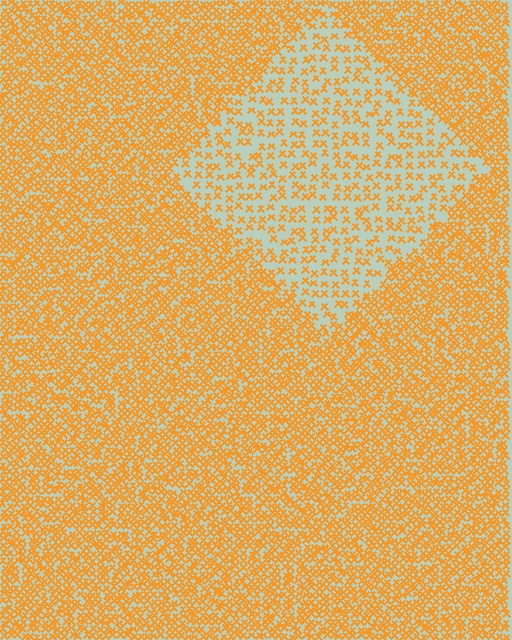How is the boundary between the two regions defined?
The boundary is defined by a change in element density (approximately 2.4x ratio). All elements are the same color, size, and shape.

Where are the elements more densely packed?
The elements are more densely packed outside the diamond boundary.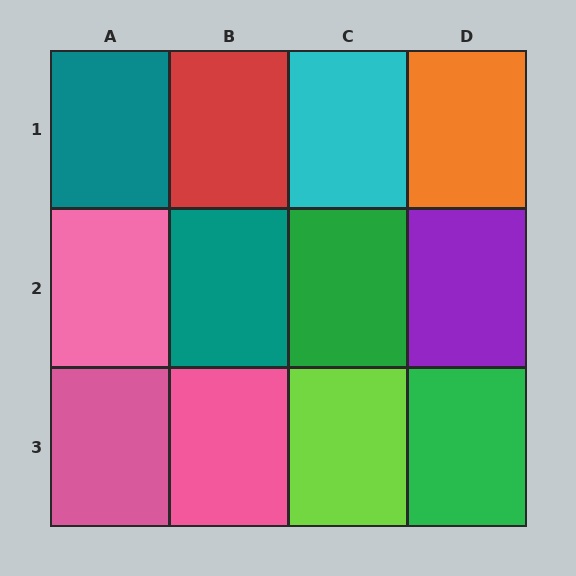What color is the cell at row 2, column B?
Teal.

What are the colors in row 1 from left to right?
Teal, red, cyan, orange.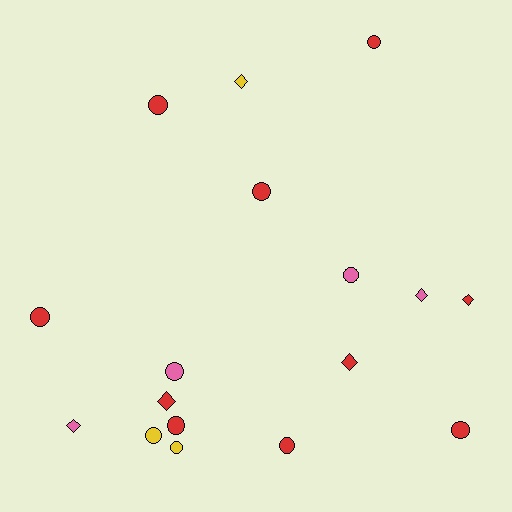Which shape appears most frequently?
Circle, with 11 objects.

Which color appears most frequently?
Red, with 10 objects.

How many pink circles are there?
There are 2 pink circles.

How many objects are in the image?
There are 17 objects.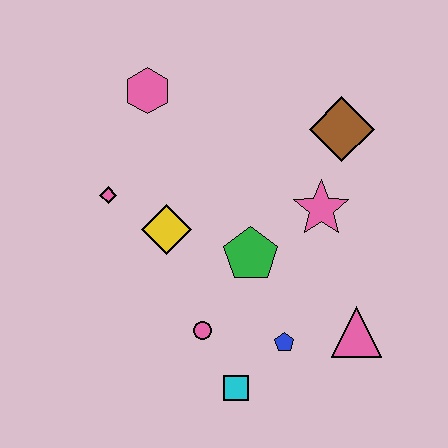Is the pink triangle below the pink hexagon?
Yes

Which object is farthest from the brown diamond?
The cyan square is farthest from the brown diamond.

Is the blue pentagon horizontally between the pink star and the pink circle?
Yes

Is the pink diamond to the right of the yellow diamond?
No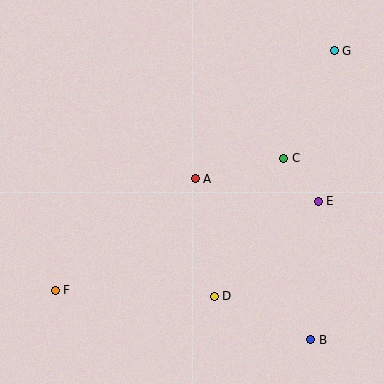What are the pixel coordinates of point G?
Point G is at (334, 51).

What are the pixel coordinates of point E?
Point E is at (318, 201).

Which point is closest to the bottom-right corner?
Point B is closest to the bottom-right corner.